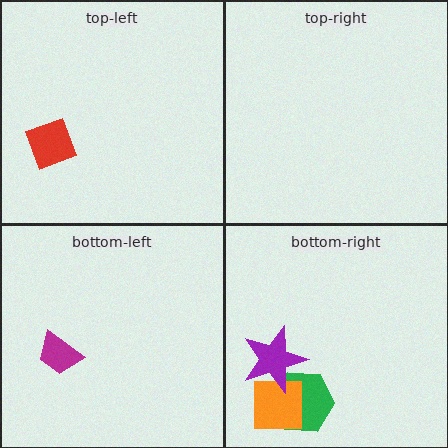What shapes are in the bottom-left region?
The magenta trapezoid.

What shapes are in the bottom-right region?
The green hexagon, the orange square, the purple star.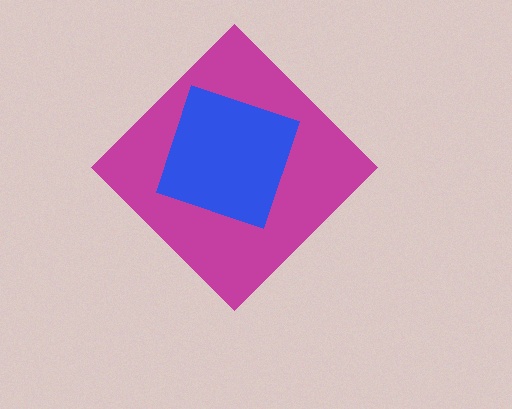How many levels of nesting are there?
2.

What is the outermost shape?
The magenta diamond.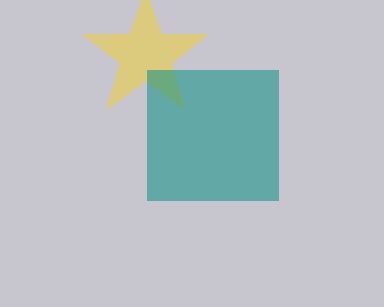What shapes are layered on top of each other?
The layered shapes are: a yellow star, a teal square.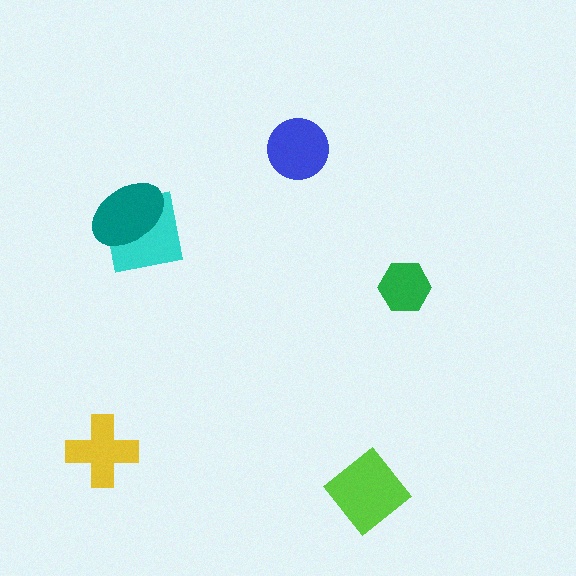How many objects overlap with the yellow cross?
0 objects overlap with the yellow cross.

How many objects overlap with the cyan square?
1 object overlaps with the cyan square.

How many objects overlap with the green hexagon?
0 objects overlap with the green hexagon.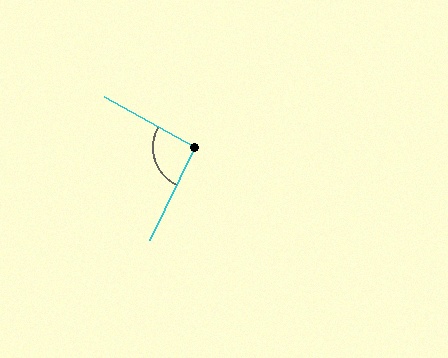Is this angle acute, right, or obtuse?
It is approximately a right angle.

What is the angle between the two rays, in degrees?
Approximately 93 degrees.